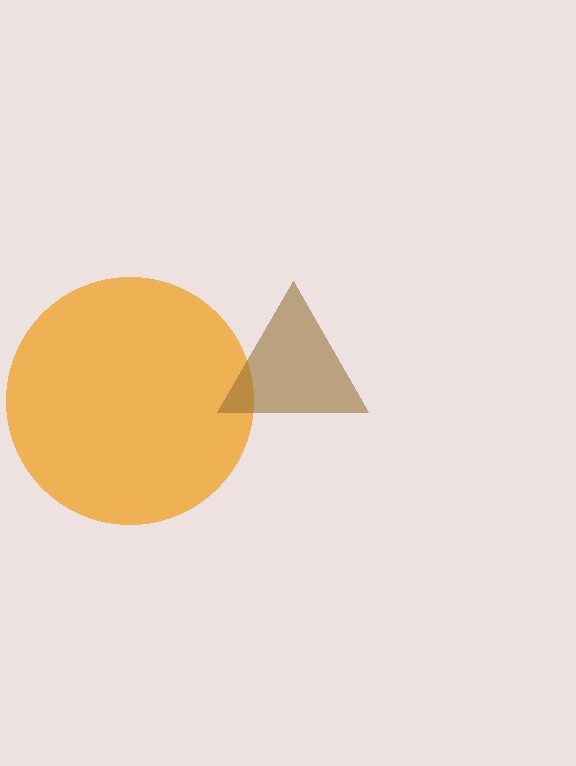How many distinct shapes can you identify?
There are 2 distinct shapes: an orange circle, a brown triangle.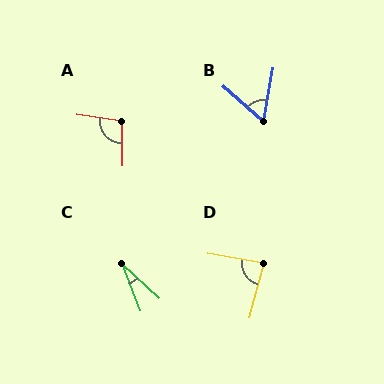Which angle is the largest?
A, at approximately 100 degrees.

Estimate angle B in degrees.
Approximately 59 degrees.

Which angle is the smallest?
C, at approximately 26 degrees.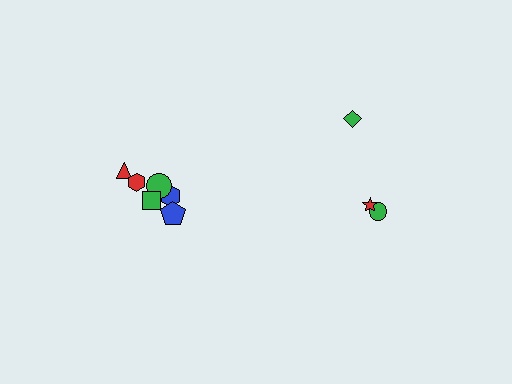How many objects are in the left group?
There are 6 objects.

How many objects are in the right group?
There are 3 objects.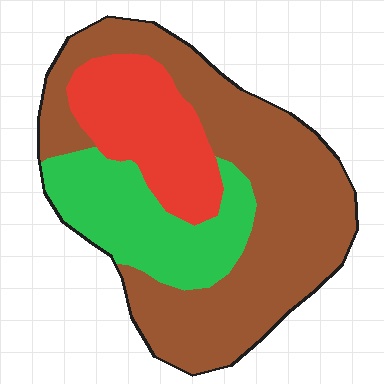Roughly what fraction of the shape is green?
Green covers about 25% of the shape.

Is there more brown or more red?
Brown.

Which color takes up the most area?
Brown, at roughly 55%.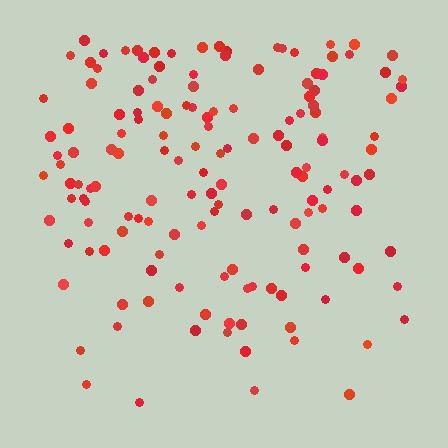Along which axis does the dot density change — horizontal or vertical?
Vertical.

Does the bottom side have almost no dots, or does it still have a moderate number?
Still a moderate number, just noticeably fewer than the top.